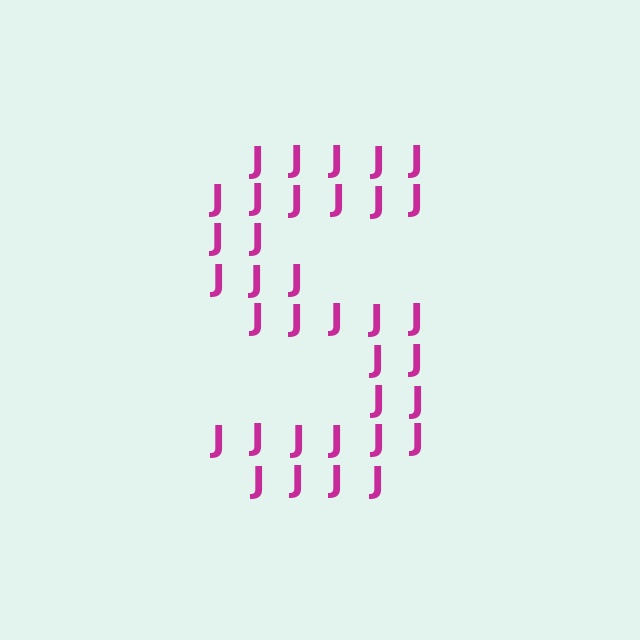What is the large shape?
The large shape is the letter S.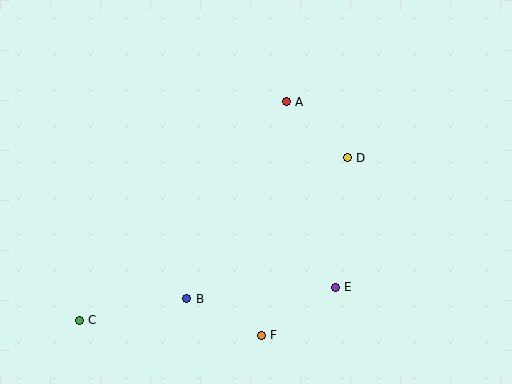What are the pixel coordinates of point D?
Point D is at (347, 158).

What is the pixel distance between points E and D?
The distance between E and D is 130 pixels.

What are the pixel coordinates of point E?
Point E is at (335, 287).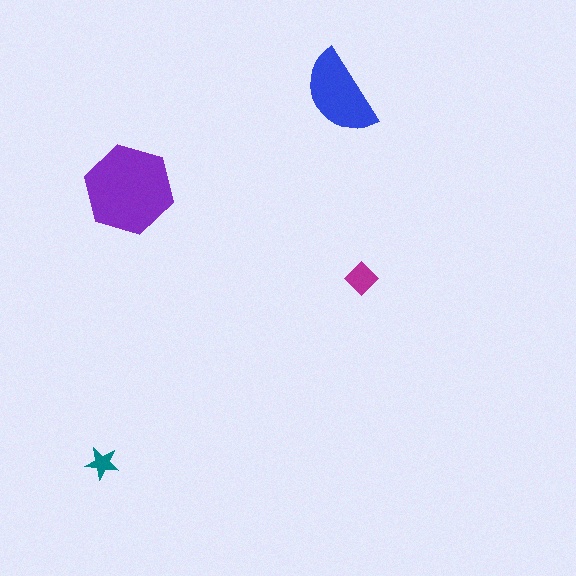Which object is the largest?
The purple hexagon.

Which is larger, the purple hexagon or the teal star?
The purple hexagon.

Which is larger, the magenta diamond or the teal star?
The magenta diamond.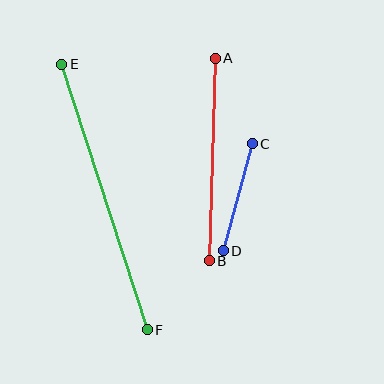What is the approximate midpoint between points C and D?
The midpoint is at approximately (238, 197) pixels.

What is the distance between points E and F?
The distance is approximately 279 pixels.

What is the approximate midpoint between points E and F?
The midpoint is at approximately (105, 197) pixels.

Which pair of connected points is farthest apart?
Points E and F are farthest apart.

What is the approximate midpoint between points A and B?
The midpoint is at approximately (212, 159) pixels.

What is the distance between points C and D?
The distance is approximately 111 pixels.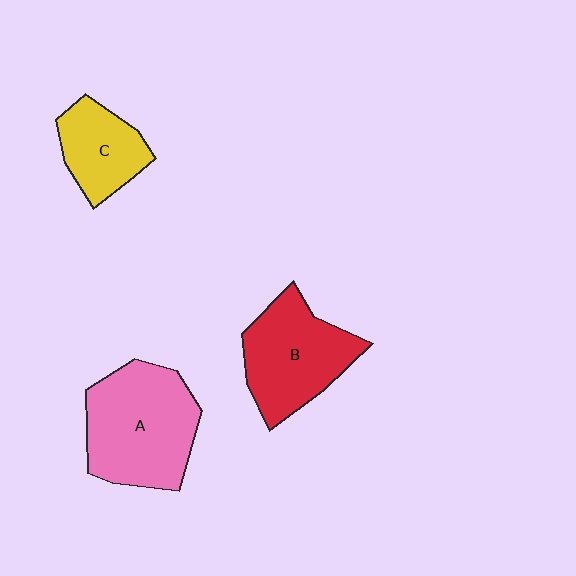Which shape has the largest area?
Shape A (pink).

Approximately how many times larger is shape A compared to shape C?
Approximately 1.8 times.